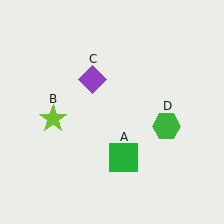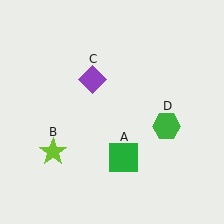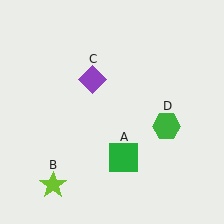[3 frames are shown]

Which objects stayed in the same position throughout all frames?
Green square (object A) and purple diamond (object C) and green hexagon (object D) remained stationary.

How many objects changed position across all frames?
1 object changed position: lime star (object B).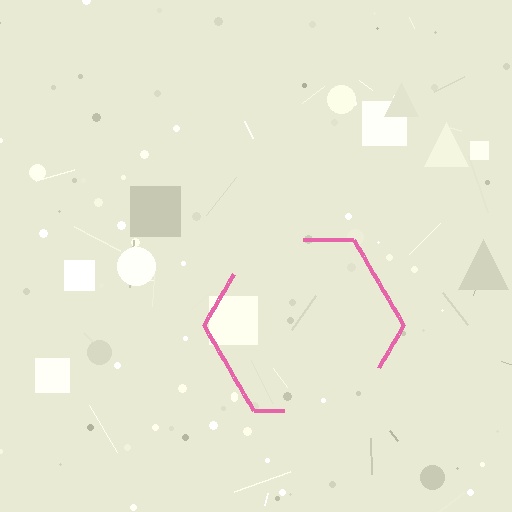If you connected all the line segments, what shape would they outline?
They would outline a hexagon.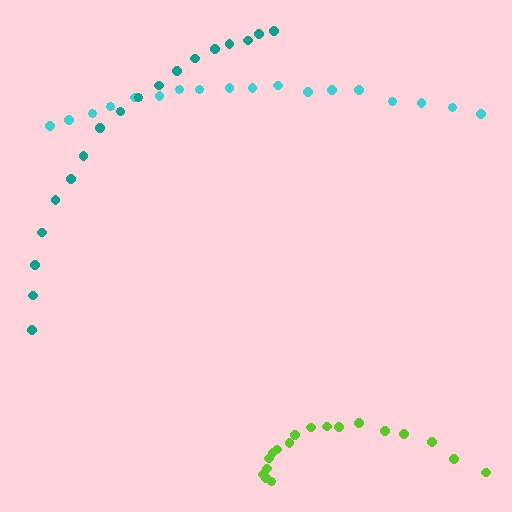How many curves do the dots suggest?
There are 3 distinct paths.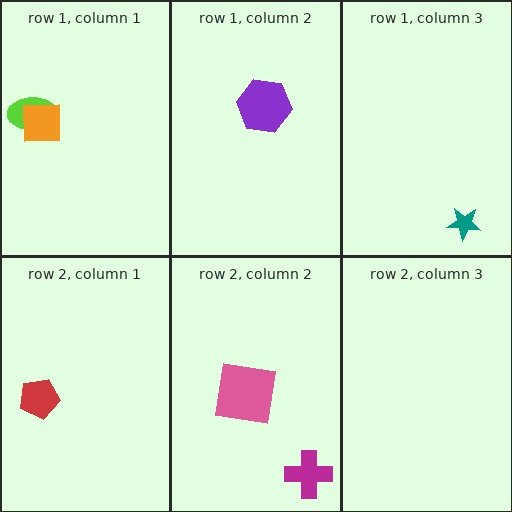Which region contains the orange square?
The row 1, column 1 region.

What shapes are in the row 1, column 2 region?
The purple hexagon.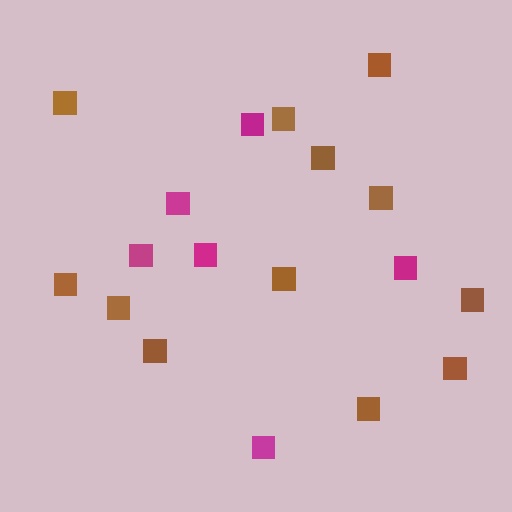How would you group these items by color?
There are 2 groups: one group of brown squares (12) and one group of magenta squares (6).